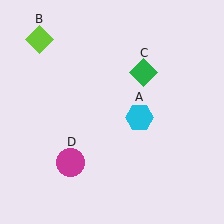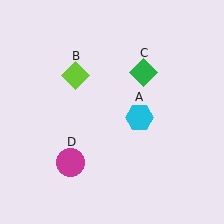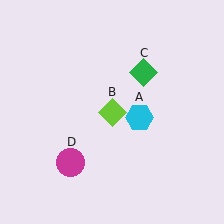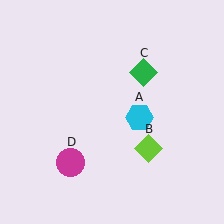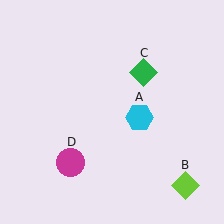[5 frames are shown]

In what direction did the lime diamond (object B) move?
The lime diamond (object B) moved down and to the right.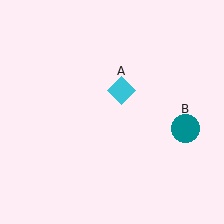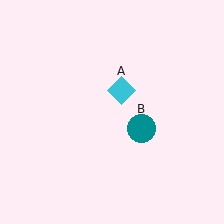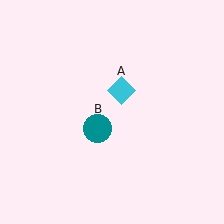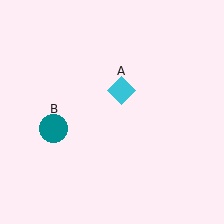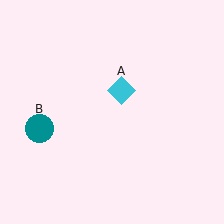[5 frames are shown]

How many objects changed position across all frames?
1 object changed position: teal circle (object B).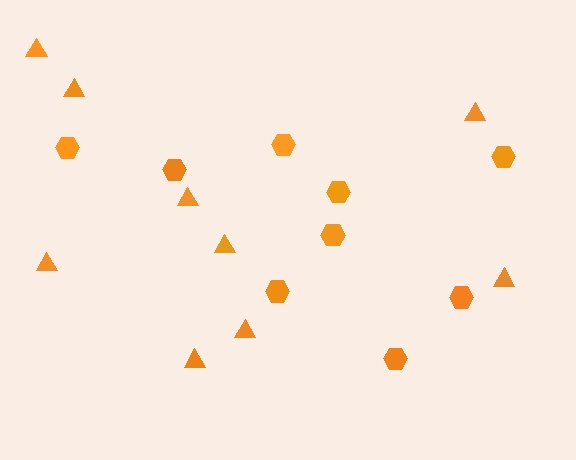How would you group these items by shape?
There are 2 groups: one group of triangles (9) and one group of hexagons (9).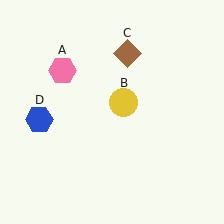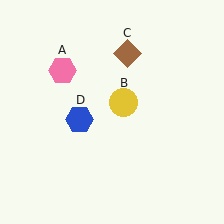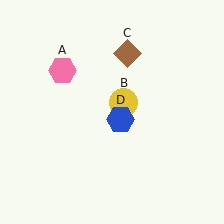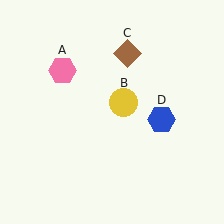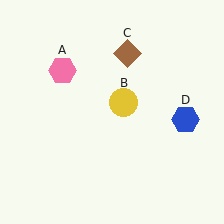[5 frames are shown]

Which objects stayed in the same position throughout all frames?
Pink hexagon (object A) and yellow circle (object B) and brown diamond (object C) remained stationary.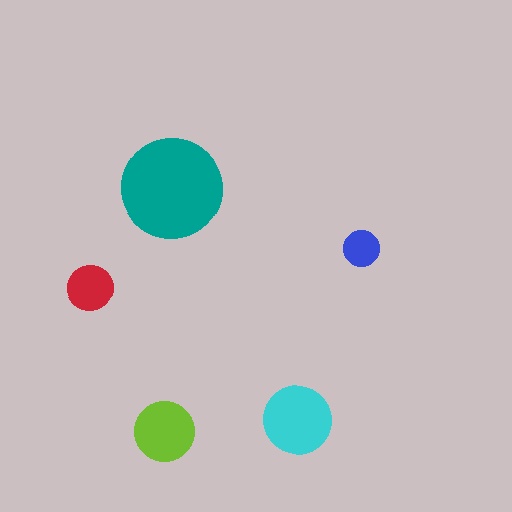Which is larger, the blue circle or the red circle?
The red one.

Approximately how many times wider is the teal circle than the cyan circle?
About 1.5 times wider.